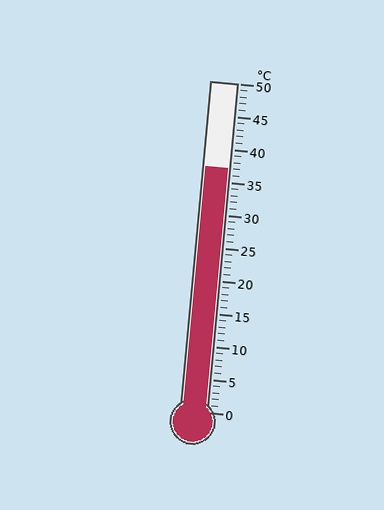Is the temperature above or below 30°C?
The temperature is above 30°C.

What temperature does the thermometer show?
The thermometer shows approximately 37°C.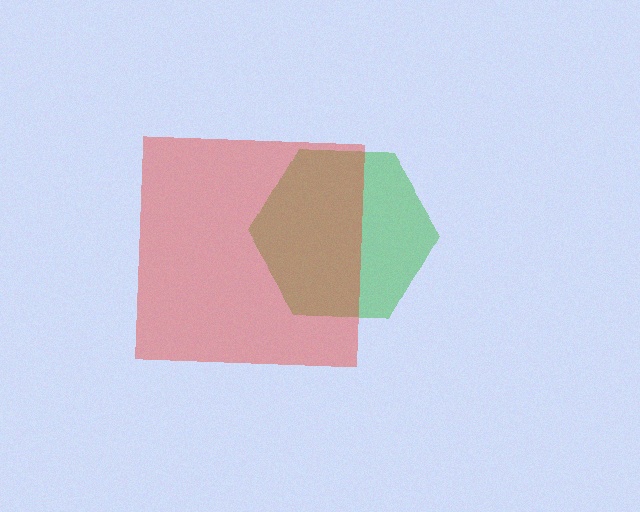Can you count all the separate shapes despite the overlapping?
Yes, there are 2 separate shapes.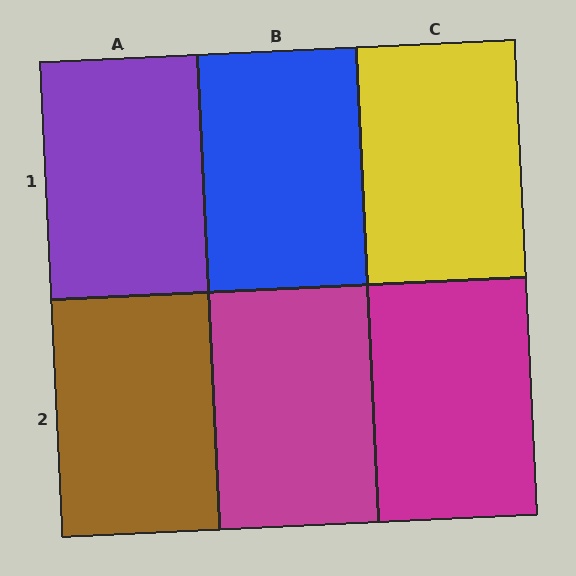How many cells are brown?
1 cell is brown.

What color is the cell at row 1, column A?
Purple.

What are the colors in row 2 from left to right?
Brown, magenta, magenta.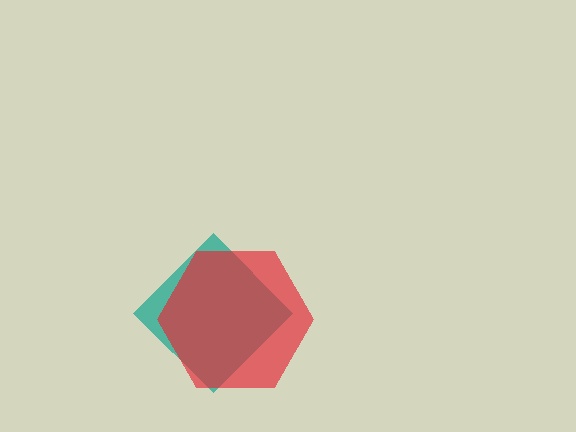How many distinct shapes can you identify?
There are 2 distinct shapes: a teal diamond, a red hexagon.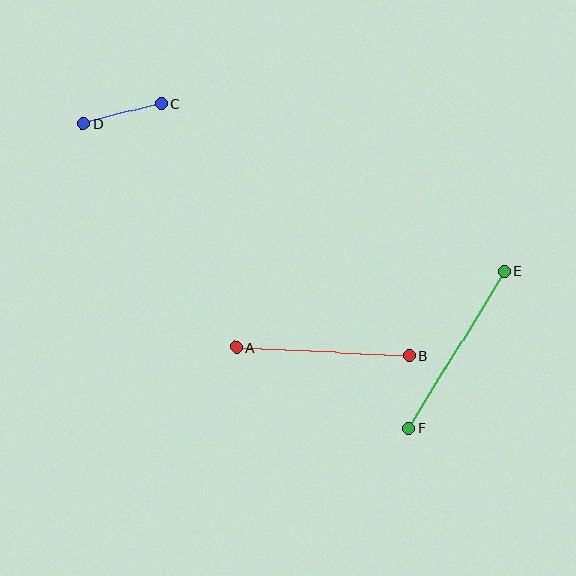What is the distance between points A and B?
The distance is approximately 173 pixels.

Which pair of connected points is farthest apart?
Points E and F are farthest apart.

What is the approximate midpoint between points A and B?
The midpoint is at approximately (323, 352) pixels.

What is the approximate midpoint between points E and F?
The midpoint is at approximately (456, 350) pixels.